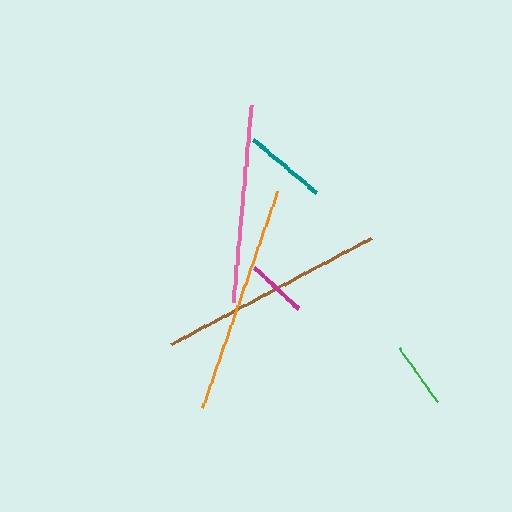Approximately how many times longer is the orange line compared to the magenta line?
The orange line is approximately 3.8 times the length of the magenta line.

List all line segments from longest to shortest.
From longest to shortest: orange, brown, pink, teal, green, magenta.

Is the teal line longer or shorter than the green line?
The teal line is longer than the green line.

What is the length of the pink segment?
The pink segment is approximately 198 pixels long.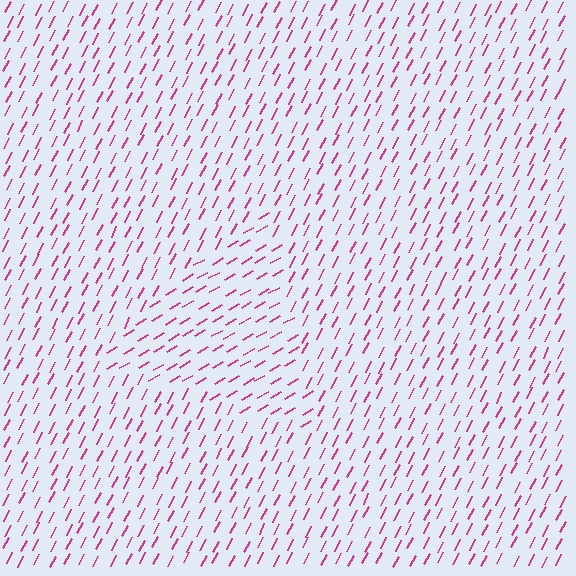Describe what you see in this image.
The image is filled with small magenta line segments. A triangle region in the image has lines oriented differently from the surrounding lines, creating a visible texture boundary.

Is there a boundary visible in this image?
Yes, there is a texture boundary formed by a change in line orientation.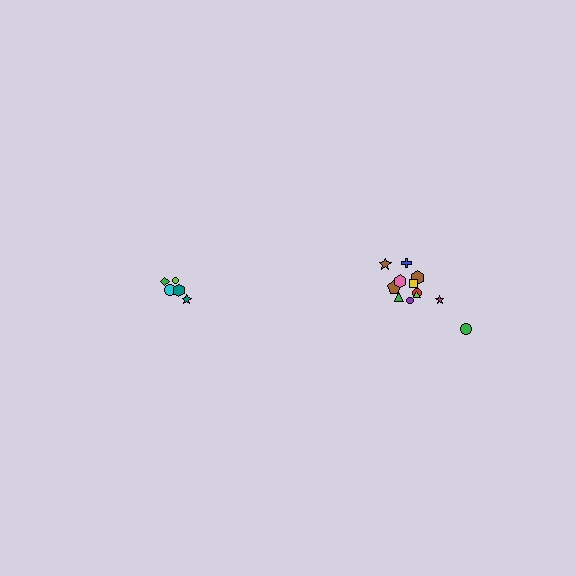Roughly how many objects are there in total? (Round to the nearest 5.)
Roughly 15 objects in total.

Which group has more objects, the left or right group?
The right group.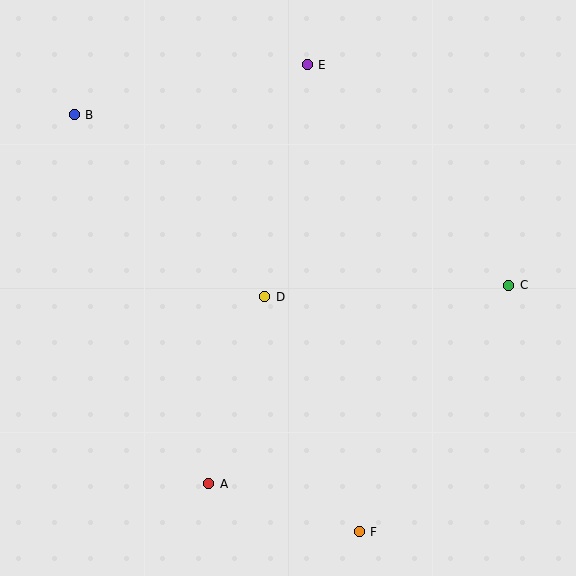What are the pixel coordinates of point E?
Point E is at (307, 65).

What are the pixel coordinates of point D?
Point D is at (265, 297).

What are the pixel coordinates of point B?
Point B is at (74, 115).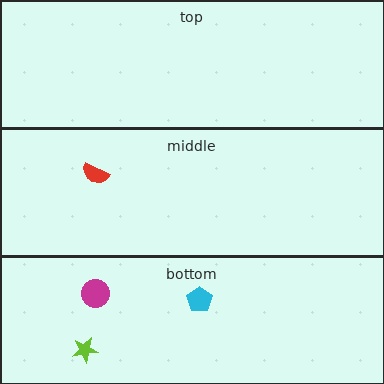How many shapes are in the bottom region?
3.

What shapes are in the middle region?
The red semicircle.